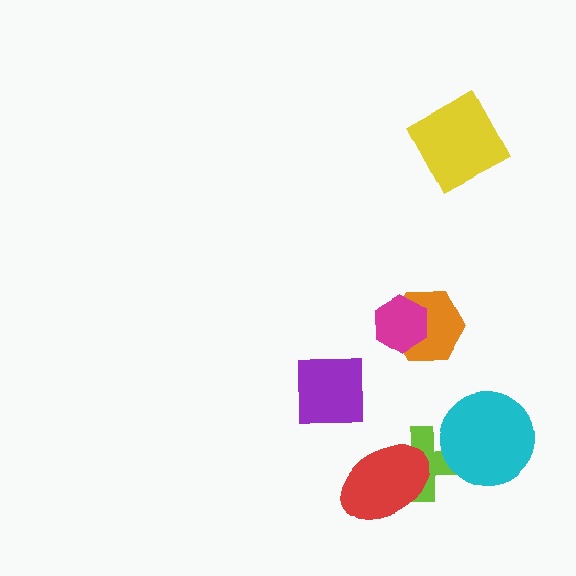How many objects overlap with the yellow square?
0 objects overlap with the yellow square.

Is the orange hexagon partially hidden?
Yes, it is partially covered by another shape.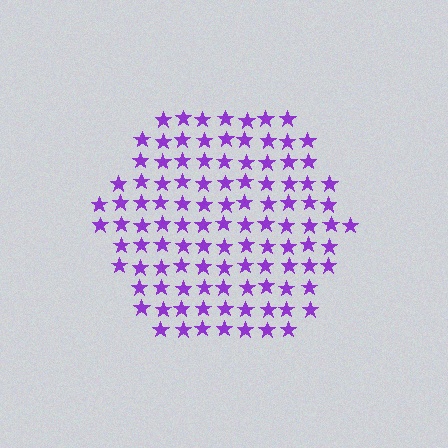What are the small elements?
The small elements are stars.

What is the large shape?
The large shape is a hexagon.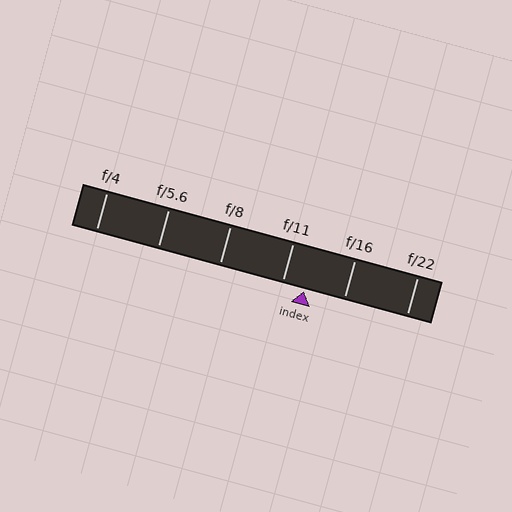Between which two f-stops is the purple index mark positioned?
The index mark is between f/11 and f/16.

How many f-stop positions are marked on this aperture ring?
There are 6 f-stop positions marked.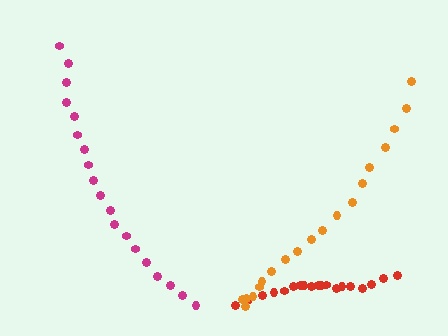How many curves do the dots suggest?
There are 3 distinct paths.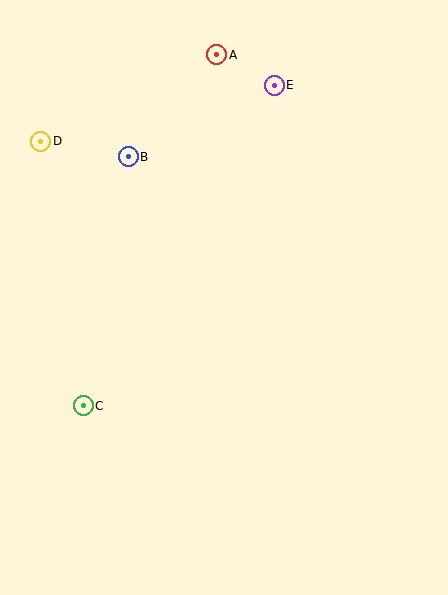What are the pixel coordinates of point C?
Point C is at (83, 406).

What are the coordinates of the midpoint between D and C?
The midpoint between D and C is at (62, 274).